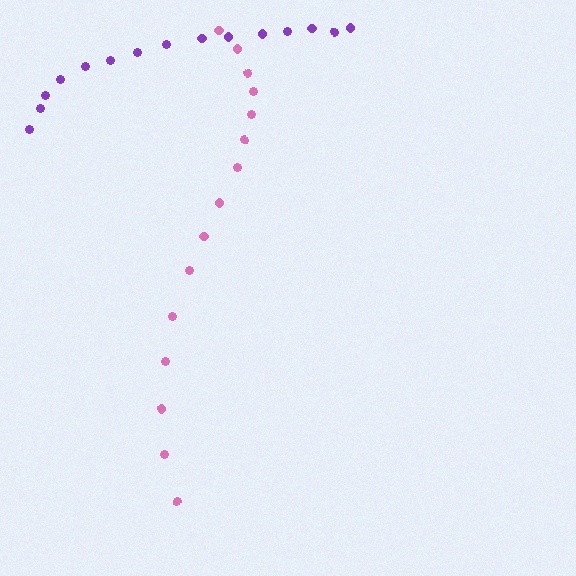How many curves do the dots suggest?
There are 2 distinct paths.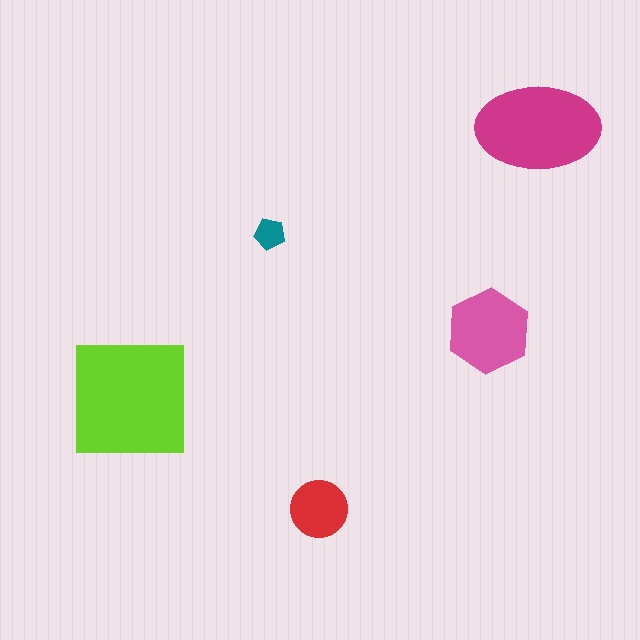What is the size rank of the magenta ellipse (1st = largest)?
2nd.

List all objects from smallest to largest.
The teal pentagon, the red circle, the pink hexagon, the magenta ellipse, the lime square.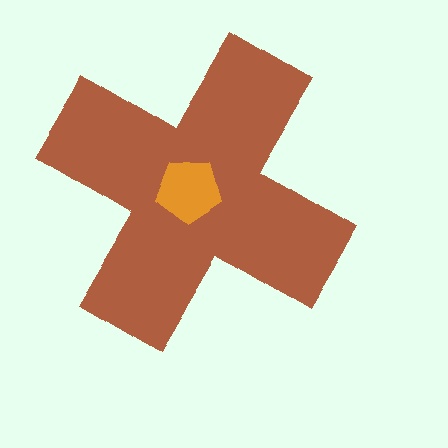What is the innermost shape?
The orange pentagon.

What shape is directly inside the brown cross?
The orange pentagon.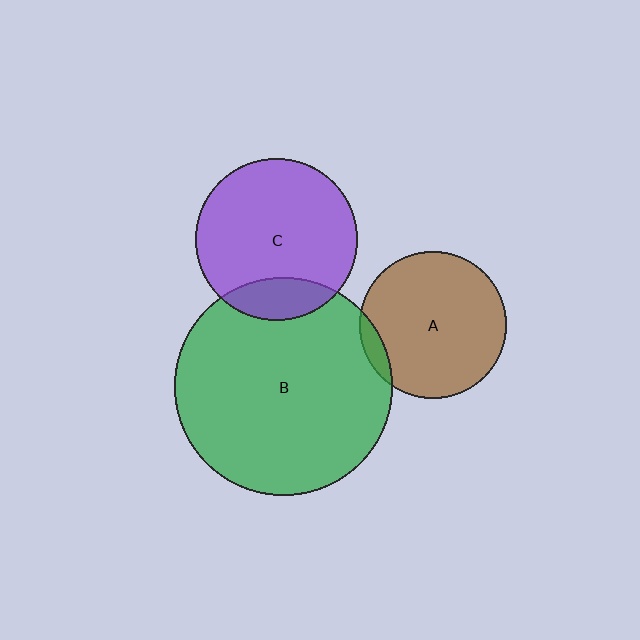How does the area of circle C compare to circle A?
Approximately 1.2 times.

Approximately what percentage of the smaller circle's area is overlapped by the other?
Approximately 15%.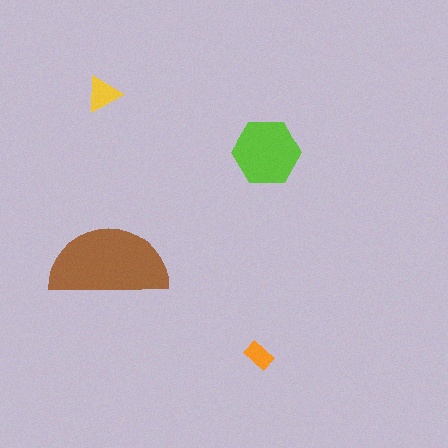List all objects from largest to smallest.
The brown semicircle, the lime hexagon, the yellow triangle, the orange rectangle.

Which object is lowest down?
The orange rectangle is bottommost.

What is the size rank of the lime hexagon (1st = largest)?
2nd.